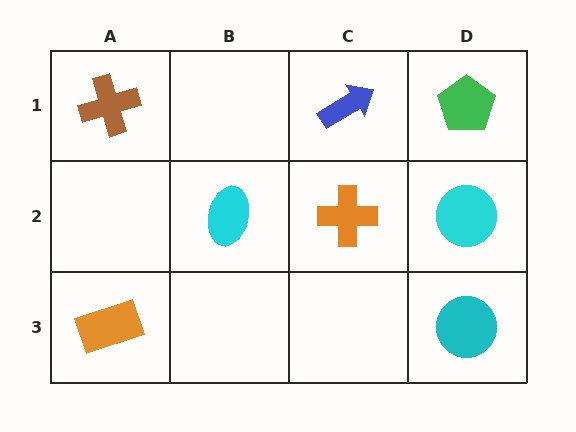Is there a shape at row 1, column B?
No, that cell is empty.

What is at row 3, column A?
An orange rectangle.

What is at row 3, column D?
A cyan circle.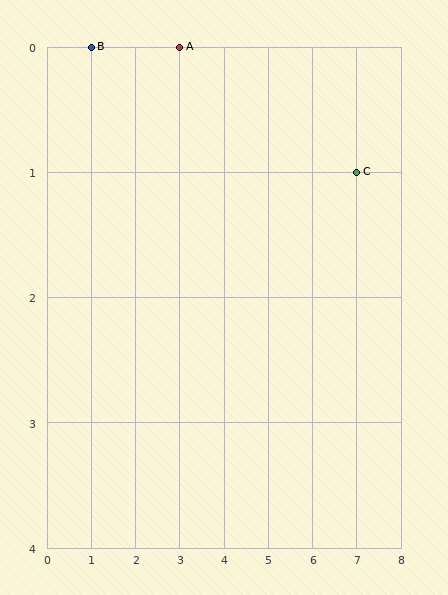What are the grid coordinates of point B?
Point B is at grid coordinates (1, 0).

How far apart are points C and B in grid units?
Points C and B are 6 columns and 1 row apart (about 6.1 grid units diagonally).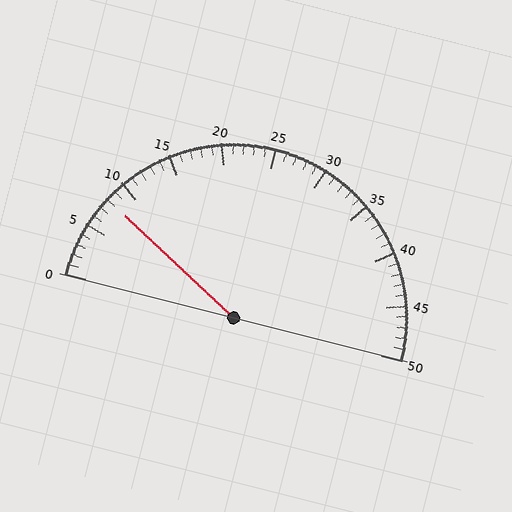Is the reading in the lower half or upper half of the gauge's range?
The reading is in the lower half of the range (0 to 50).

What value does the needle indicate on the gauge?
The needle indicates approximately 8.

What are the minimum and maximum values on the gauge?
The gauge ranges from 0 to 50.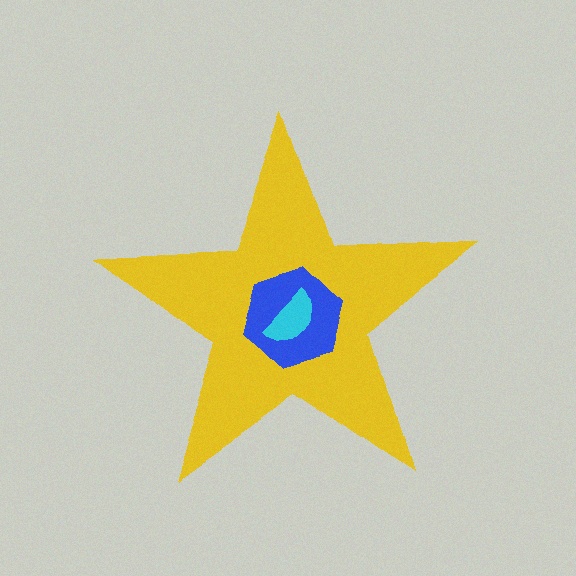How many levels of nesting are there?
3.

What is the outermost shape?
The yellow star.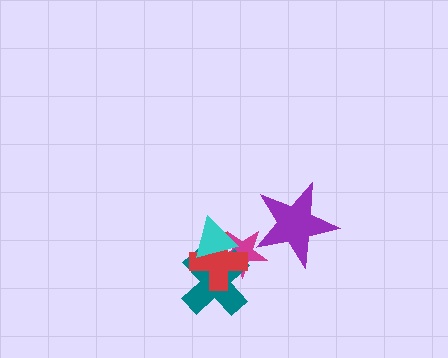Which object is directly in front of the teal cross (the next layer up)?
The red cross is directly in front of the teal cross.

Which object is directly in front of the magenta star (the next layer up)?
The teal cross is directly in front of the magenta star.